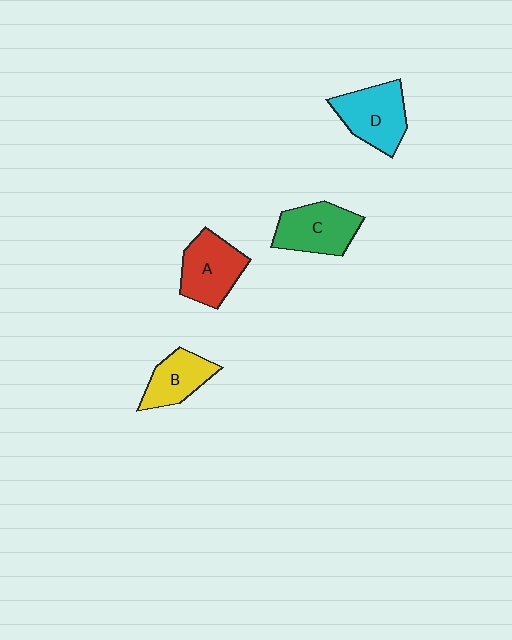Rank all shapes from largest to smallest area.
From largest to smallest: D (cyan), C (green), A (red), B (yellow).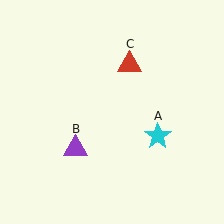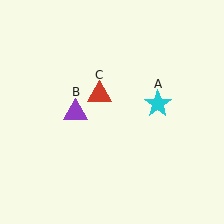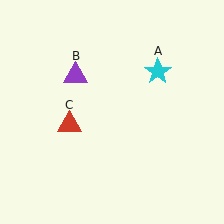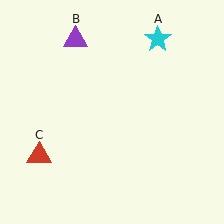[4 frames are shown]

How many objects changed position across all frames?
3 objects changed position: cyan star (object A), purple triangle (object B), red triangle (object C).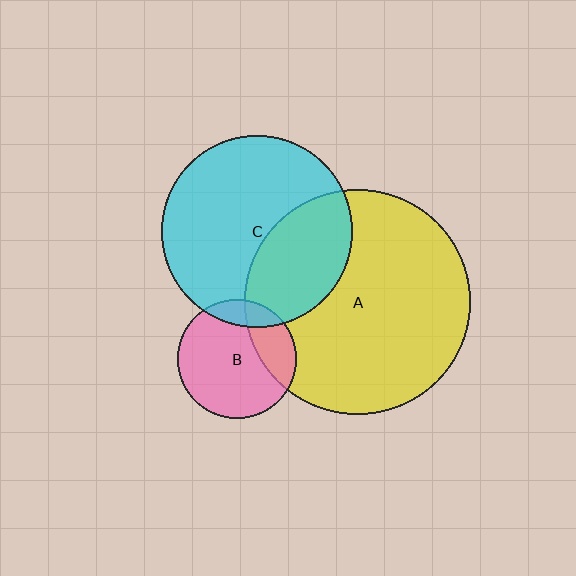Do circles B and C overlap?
Yes.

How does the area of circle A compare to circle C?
Approximately 1.4 times.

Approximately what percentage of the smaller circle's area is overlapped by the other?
Approximately 15%.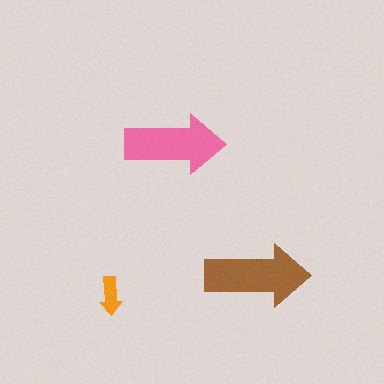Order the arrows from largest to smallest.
the brown one, the pink one, the orange one.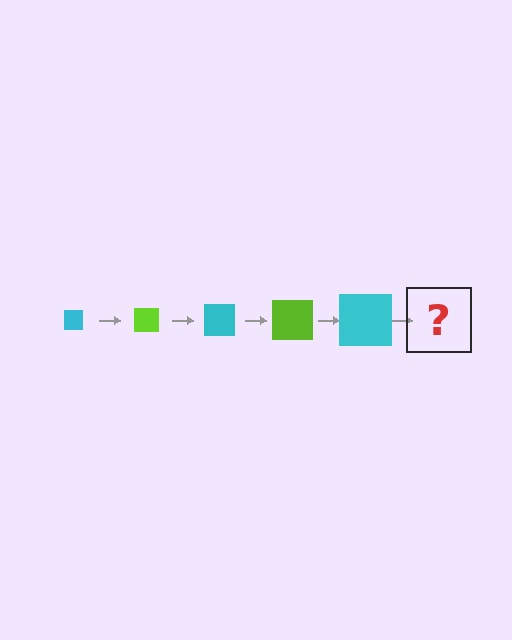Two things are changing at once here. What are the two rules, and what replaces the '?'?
The two rules are that the square grows larger each step and the color cycles through cyan and lime. The '?' should be a lime square, larger than the previous one.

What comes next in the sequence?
The next element should be a lime square, larger than the previous one.